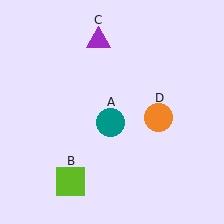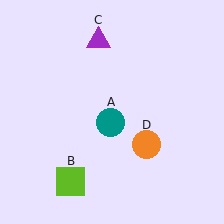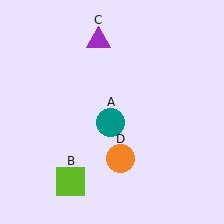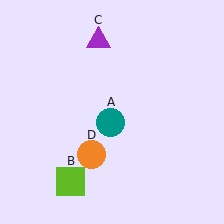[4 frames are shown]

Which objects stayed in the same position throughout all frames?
Teal circle (object A) and lime square (object B) and purple triangle (object C) remained stationary.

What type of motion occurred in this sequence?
The orange circle (object D) rotated clockwise around the center of the scene.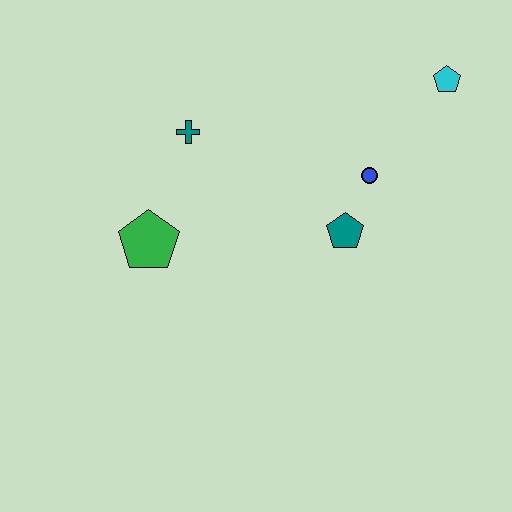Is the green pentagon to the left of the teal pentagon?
Yes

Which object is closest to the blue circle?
The teal pentagon is closest to the blue circle.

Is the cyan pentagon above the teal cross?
Yes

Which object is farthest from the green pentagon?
The cyan pentagon is farthest from the green pentagon.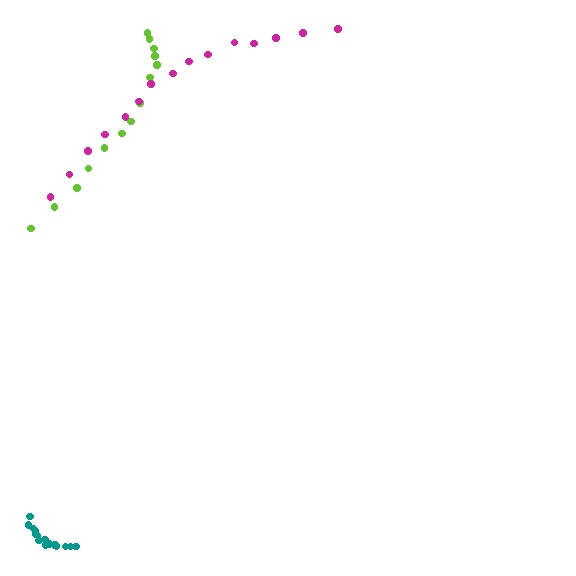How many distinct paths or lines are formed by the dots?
There are 3 distinct paths.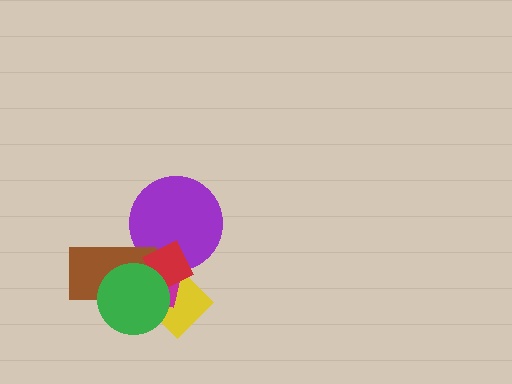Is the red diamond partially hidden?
Yes, it is partially covered by another shape.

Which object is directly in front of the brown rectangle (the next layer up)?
The red diamond is directly in front of the brown rectangle.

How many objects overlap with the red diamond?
5 objects overlap with the red diamond.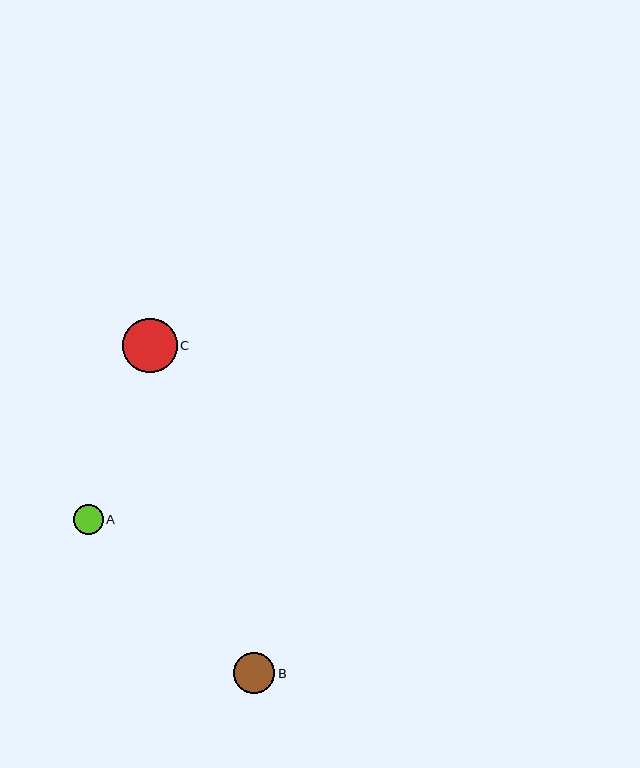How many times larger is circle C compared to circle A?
Circle C is approximately 1.8 times the size of circle A.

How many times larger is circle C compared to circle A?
Circle C is approximately 1.8 times the size of circle A.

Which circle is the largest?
Circle C is the largest with a size of approximately 55 pixels.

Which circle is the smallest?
Circle A is the smallest with a size of approximately 30 pixels.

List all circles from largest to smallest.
From largest to smallest: C, B, A.